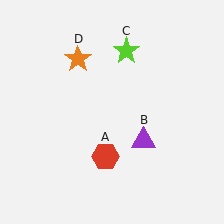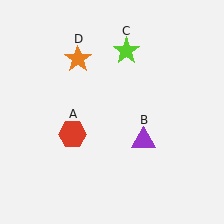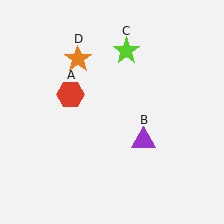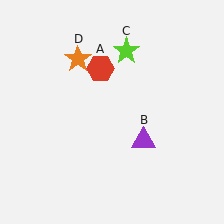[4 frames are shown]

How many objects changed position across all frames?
1 object changed position: red hexagon (object A).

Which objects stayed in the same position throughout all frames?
Purple triangle (object B) and lime star (object C) and orange star (object D) remained stationary.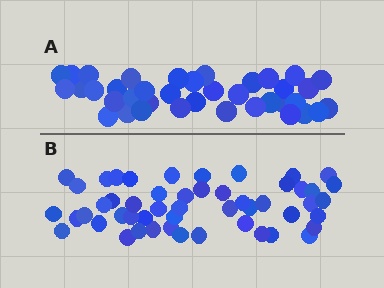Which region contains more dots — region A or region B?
Region B (the bottom region) has more dots.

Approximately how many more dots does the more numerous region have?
Region B has approximately 15 more dots than region A.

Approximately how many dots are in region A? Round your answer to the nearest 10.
About 40 dots. (The exact count is 38, which rounds to 40.)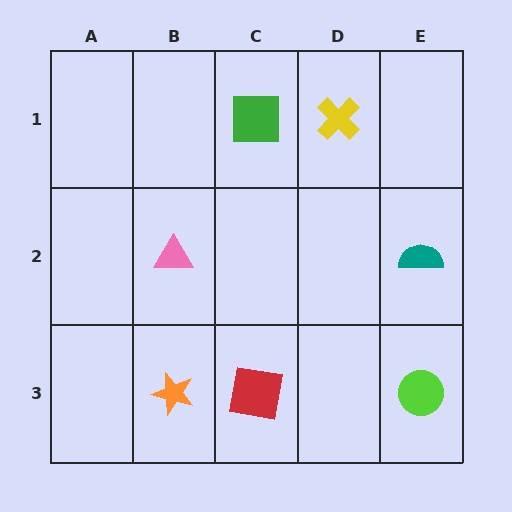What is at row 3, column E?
A lime circle.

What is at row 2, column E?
A teal semicircle.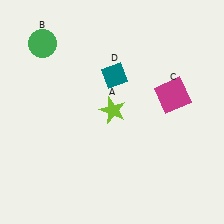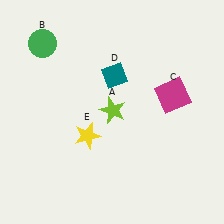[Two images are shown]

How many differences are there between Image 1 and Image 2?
There is 1 difference between the two images.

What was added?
A yellow star (E) was added in Image 2.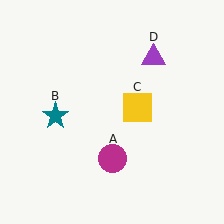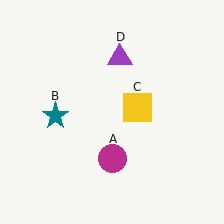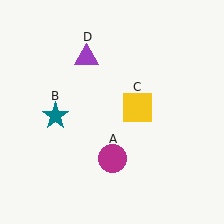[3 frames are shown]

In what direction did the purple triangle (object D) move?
The purple triangle (object D) moved left.